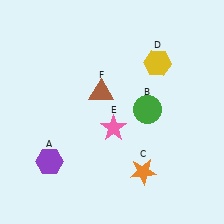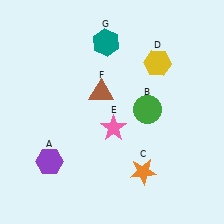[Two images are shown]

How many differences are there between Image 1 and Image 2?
There is 1 difference between the two images.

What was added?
A teal hexagon (G) was added in Image 2.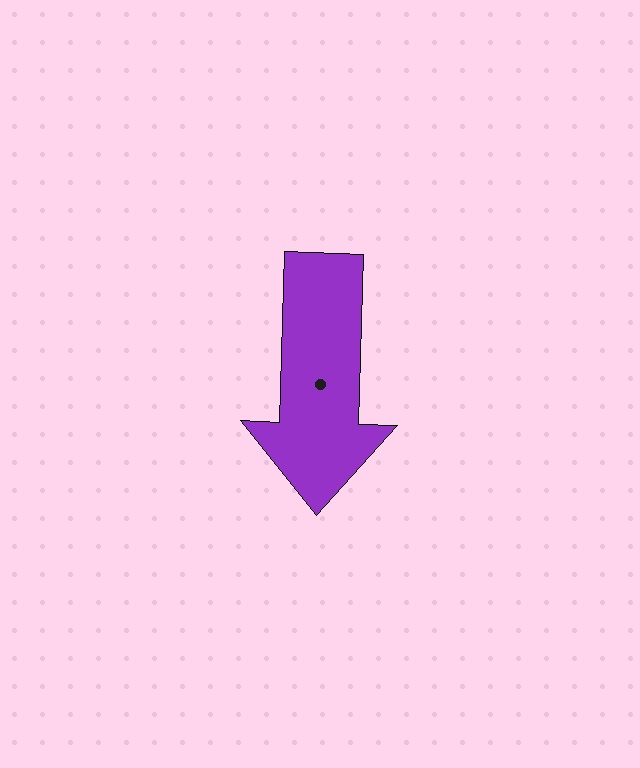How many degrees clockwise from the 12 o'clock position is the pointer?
Approximately 182 degrees.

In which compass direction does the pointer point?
South.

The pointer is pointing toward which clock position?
Roughly 6 o'clock.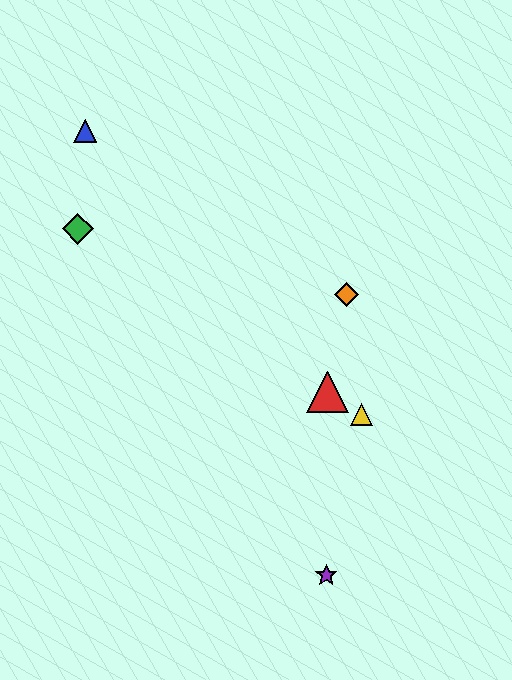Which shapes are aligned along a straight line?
The red triangle, the green diamond, the yellow triangle are aligned along a straight line.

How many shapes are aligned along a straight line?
3 shapes (the red triangle, the green diamond, the yellow triangle) are aligned along a straight line.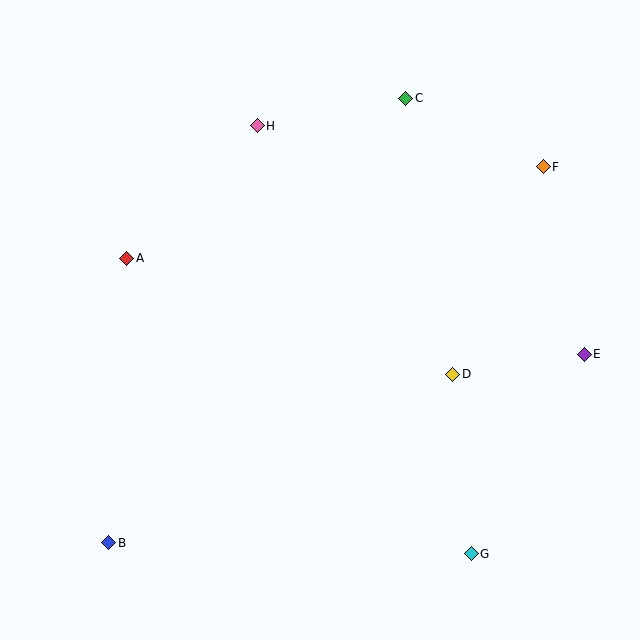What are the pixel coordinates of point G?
Point G is at (471, 554).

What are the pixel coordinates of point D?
Point D is at (452, 374).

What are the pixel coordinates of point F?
Point F is at (543, 167).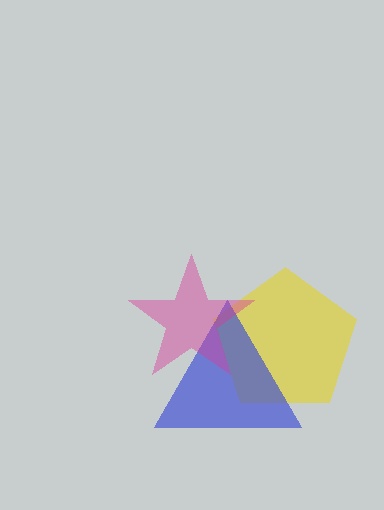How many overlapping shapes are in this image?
There are 3 overlapping shapes in the image.